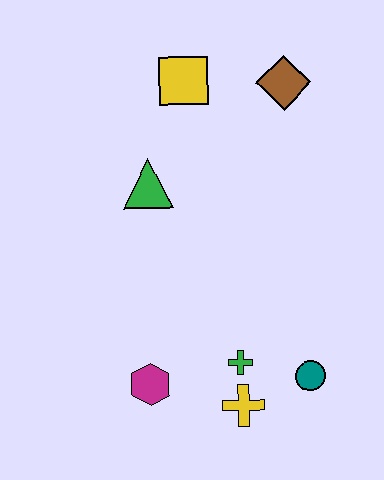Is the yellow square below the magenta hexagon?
No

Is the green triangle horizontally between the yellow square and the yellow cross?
No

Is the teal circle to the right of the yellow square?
Yes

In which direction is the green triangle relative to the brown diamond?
The green triangle is to the left of the brown diamond.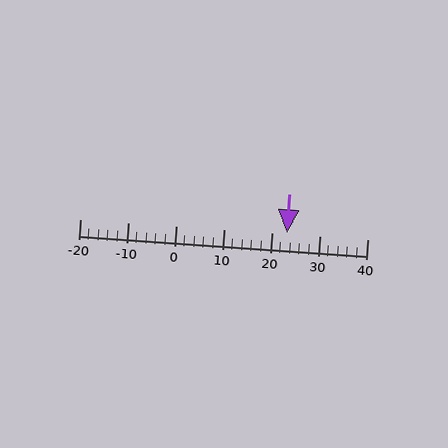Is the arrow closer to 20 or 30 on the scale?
The arrow is closer to 20.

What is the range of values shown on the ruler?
The ruler shows values from -20 to 40.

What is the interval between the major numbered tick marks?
The major tick marks are spaced 10 units apart.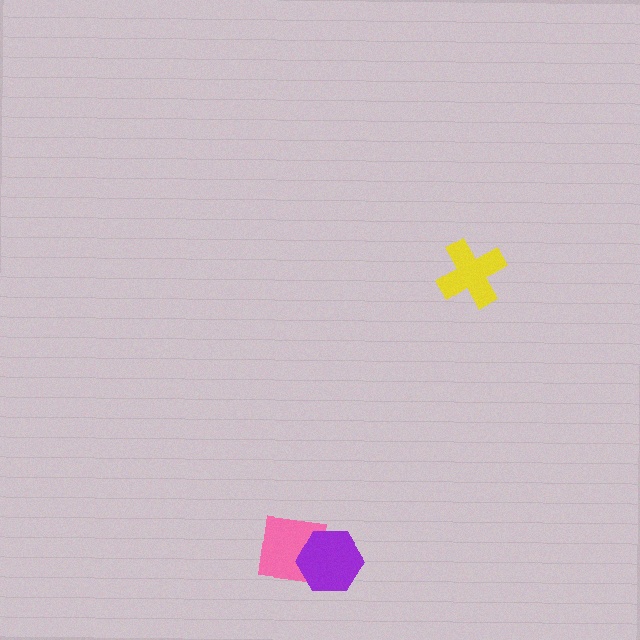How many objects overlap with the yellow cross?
0 objects overlap with the yellow cross.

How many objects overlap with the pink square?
1 object overlaps with the pink square.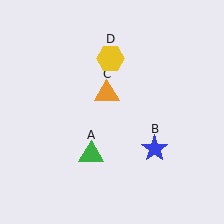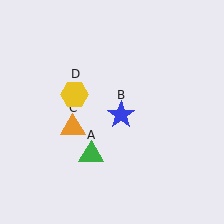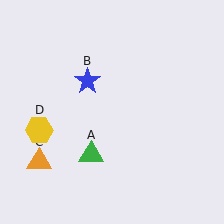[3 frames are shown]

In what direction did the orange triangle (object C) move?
The orange triangle (object C) moved down and to the left.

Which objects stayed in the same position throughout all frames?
Green triangle (object A) remained stationary.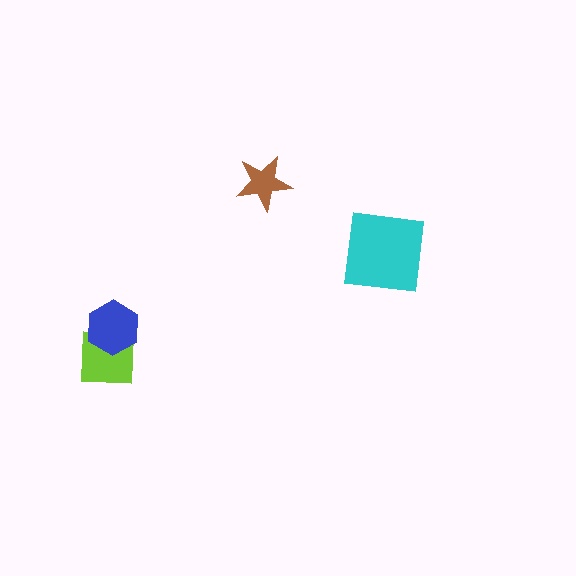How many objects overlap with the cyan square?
0 objects overlap with the cyan square.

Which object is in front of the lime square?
The blue hexagon is in front of the lime square.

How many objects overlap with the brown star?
0 objects overlap with the brown star.